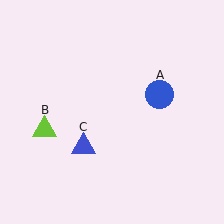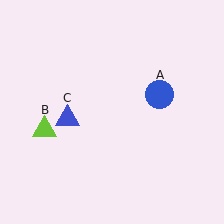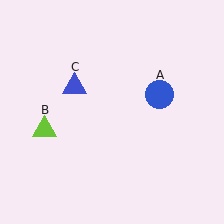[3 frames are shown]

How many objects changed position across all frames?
1 object changed position: blue triangle (object C).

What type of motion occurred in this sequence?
The blue triangle (object C) rotated clockwise around the center of the scene.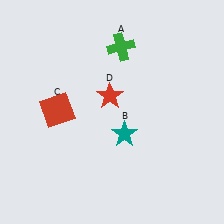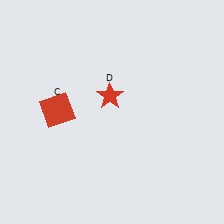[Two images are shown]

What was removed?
The green cross (A), the teal star (B) were removed in Image 2.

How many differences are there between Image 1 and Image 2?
There are 2 differences between the two images.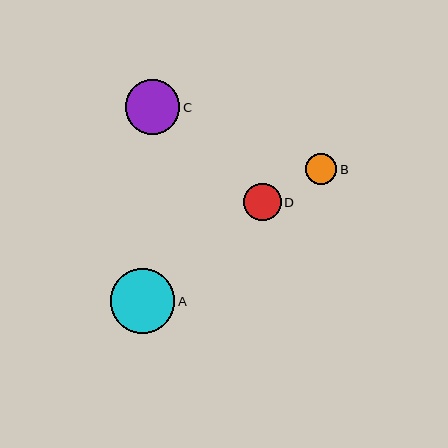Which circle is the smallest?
Circle B is the smallest with a size of approximately 31 pixels.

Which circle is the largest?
Circle A is the largest with a size of approximately 64 pixels.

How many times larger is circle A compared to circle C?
Circle A is approximately 1.2 times the size of circle C.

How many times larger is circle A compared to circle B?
Circle A is approximately 2.1 times the size of circle B.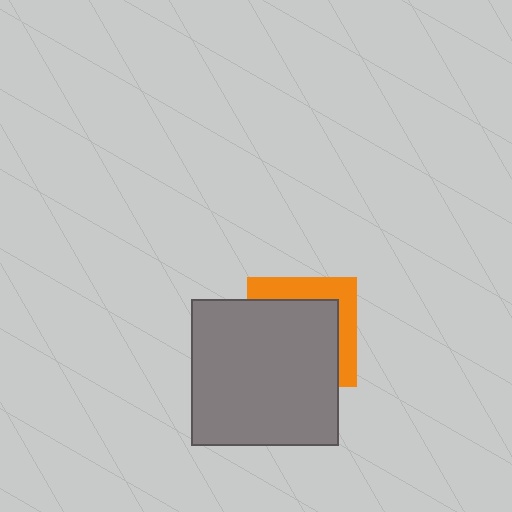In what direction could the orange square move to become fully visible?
The orange square could move toward the upper-right. That would shift it out from behind the gray square entirely.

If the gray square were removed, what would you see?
You would see the complete orange square.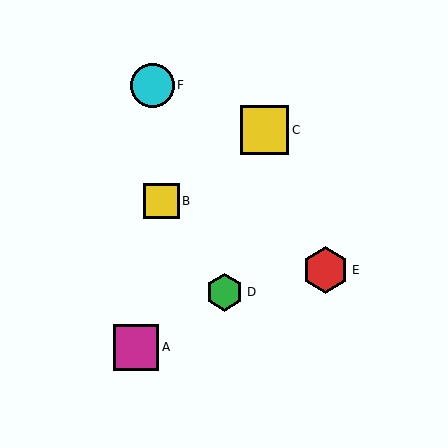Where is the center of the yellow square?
The center of the yellow square is at (265, 130).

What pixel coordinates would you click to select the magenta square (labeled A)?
Click at (136, 347) to select the magenta square A.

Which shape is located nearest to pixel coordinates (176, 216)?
The yellow square (labeled B) at (162, 201) is nearest to that location.